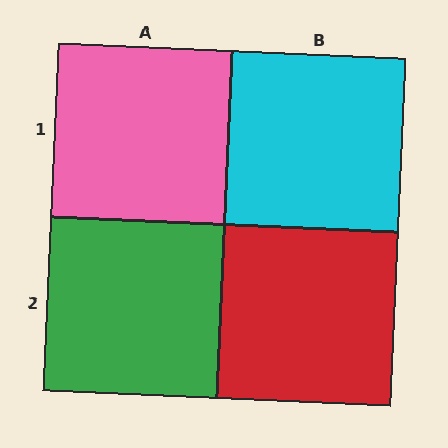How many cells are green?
1 cell is green.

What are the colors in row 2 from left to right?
Green, red.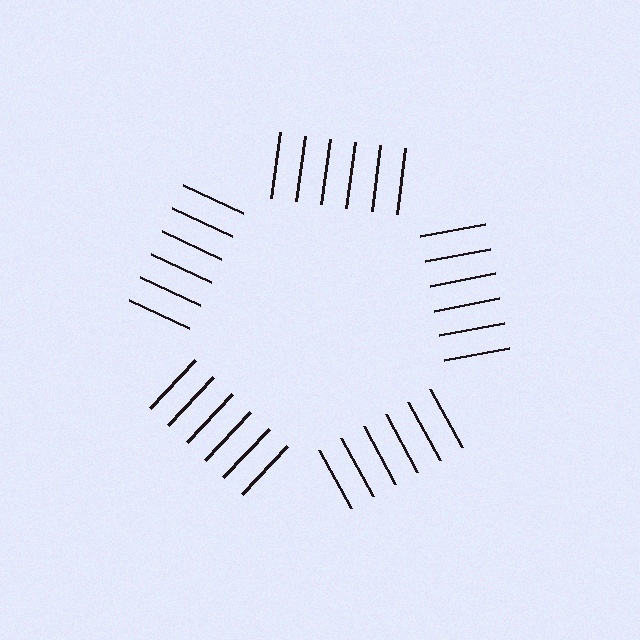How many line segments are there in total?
30 — 6 along each of the 5 edges.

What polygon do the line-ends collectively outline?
An illusory pentagon — the line segments terminate on its edges but no continuous stroke is drawn.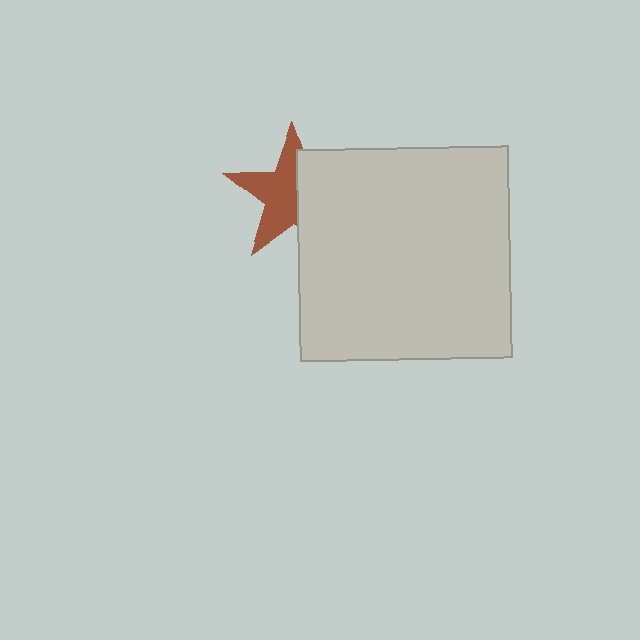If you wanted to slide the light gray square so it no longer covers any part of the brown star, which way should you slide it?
Slide it right — that is the most direct way to separate the two shapes.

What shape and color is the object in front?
The object in front is a light gray square.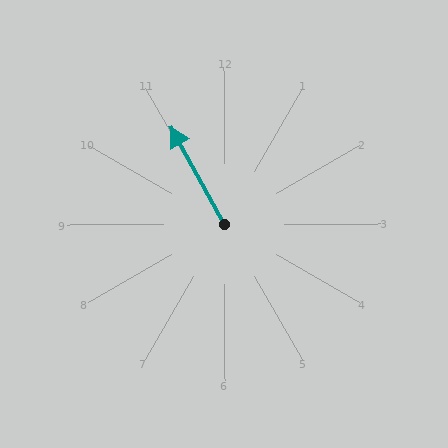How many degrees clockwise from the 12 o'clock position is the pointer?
Approximately 331 degrees.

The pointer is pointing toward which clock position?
Roughly 11 o'clock.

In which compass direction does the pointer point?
Northwest.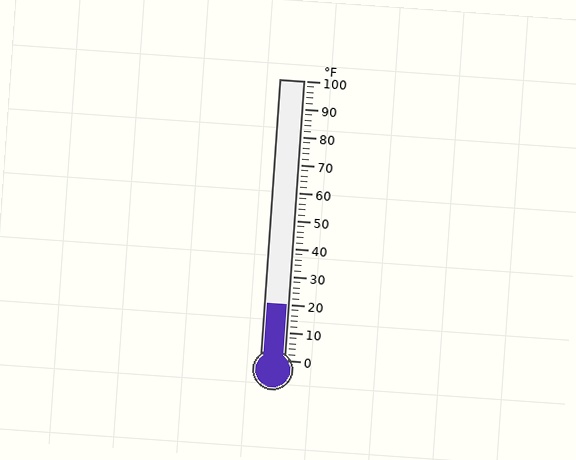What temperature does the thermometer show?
The thermometer shows approximately 20°F.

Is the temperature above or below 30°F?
The temperature is below 30°F.